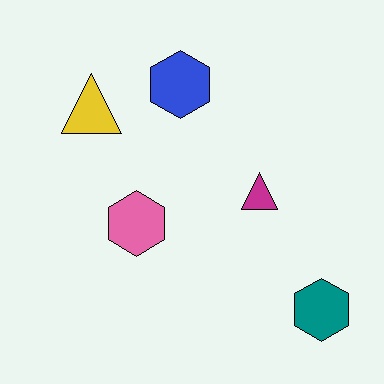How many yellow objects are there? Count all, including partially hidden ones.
There is 1 yellow object.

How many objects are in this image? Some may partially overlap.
There are 5 objects.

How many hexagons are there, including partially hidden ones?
There are 3 hexagons.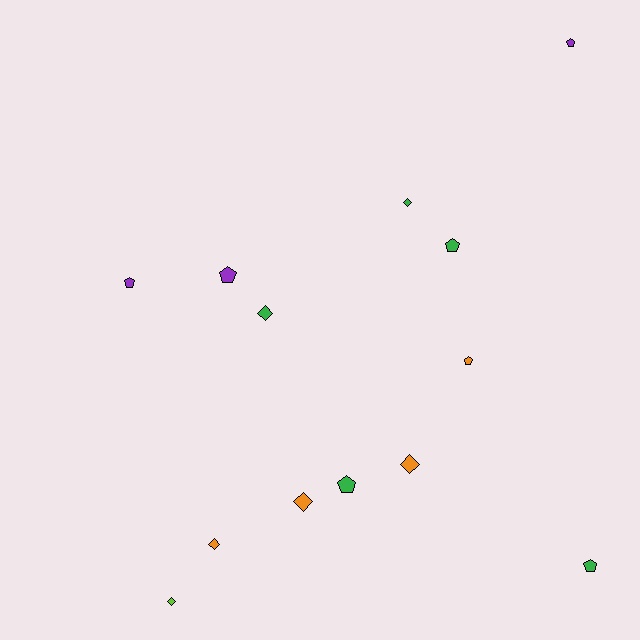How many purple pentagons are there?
There are 3 purple pentagons.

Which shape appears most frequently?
Pentagon, with 7 objects.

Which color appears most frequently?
Green, with 5 objects.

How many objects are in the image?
There are 13 objects.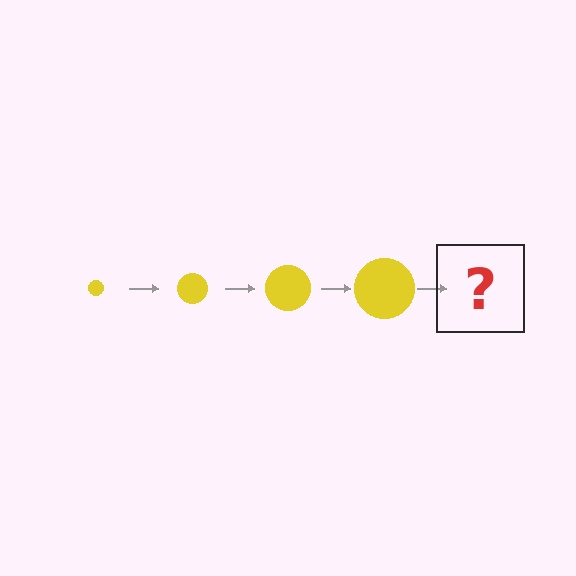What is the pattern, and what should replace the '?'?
The pattern is that the circle gets progressively larger each step. The '?' should be a yellow circle, larger than the previous one.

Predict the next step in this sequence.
The next step is a yellow circle, larger than the previous one.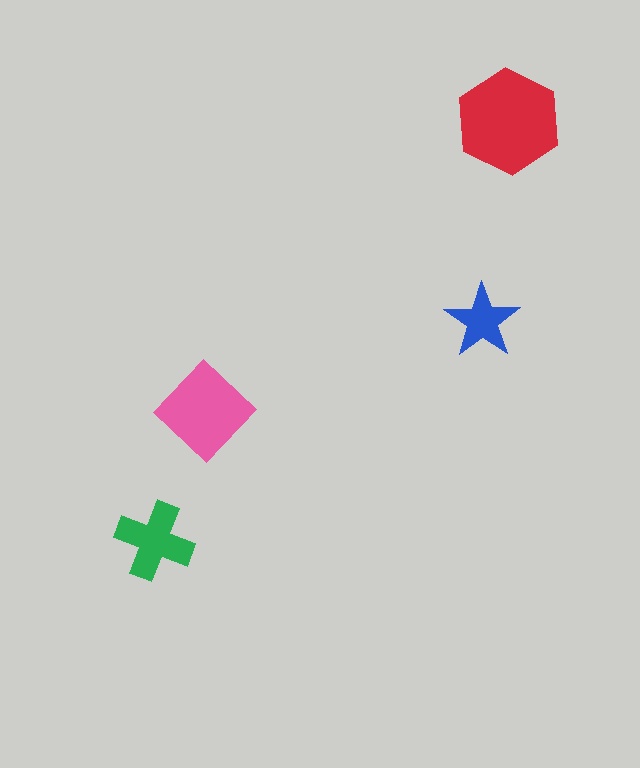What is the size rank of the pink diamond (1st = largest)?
2nd.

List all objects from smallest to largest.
The blue star, the green cross, the pink diamond, the red hexagon.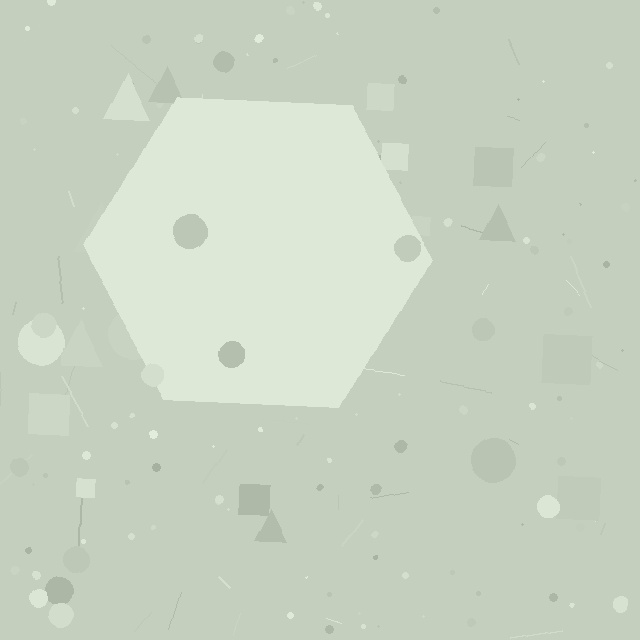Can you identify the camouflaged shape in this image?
The camouflaged shape is a hexagon.